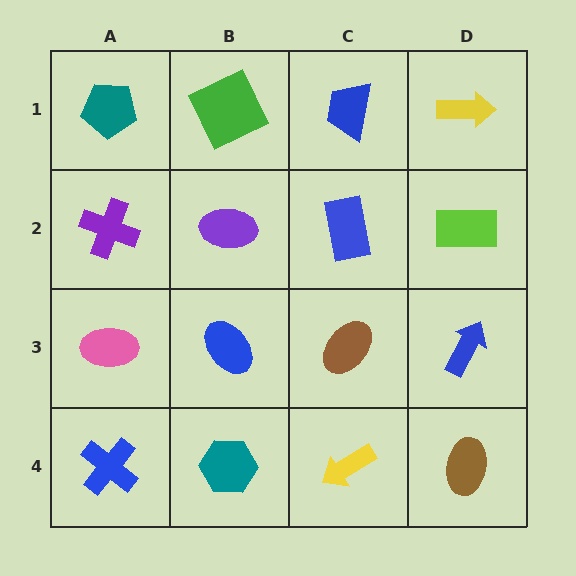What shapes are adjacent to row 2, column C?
A blue trapezoid (row 1, column C), a brown ellipse (row 3, column C), a purple ellipse (row 2, column B), a lime rectangle (row 2, column D).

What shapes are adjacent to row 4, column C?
A brown ellipse (row 3, column C), a teal hexagon (row 4, column B), a brown ellipse (row 4, column D).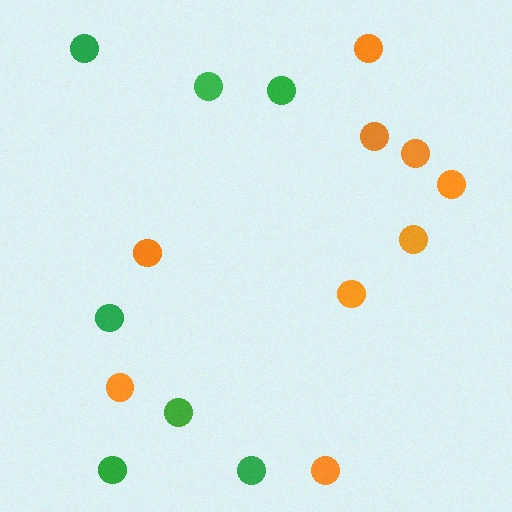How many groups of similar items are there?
There are 2 groups: one group of green circles (7) and one group of orange circles (9).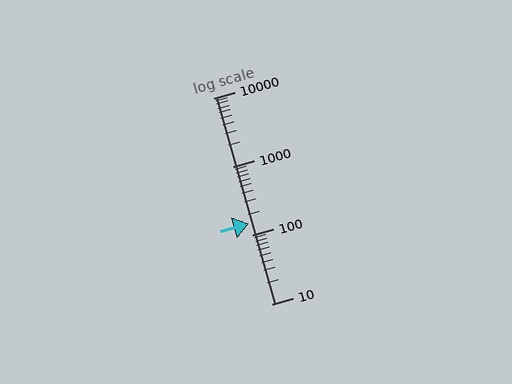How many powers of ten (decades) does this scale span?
The scale spans 3 decades, from 10 to 10000.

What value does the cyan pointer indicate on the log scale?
The pointer indicates approximately 150.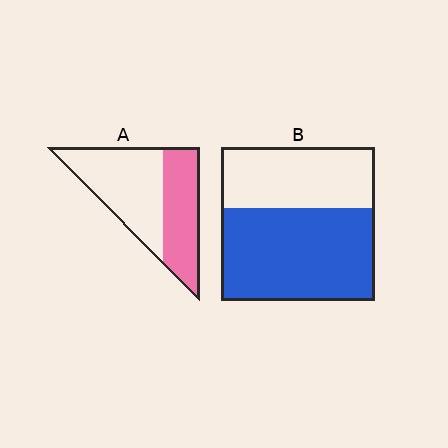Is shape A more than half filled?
No.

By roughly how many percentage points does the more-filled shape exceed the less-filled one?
By roughly 20 percentage points (B over A).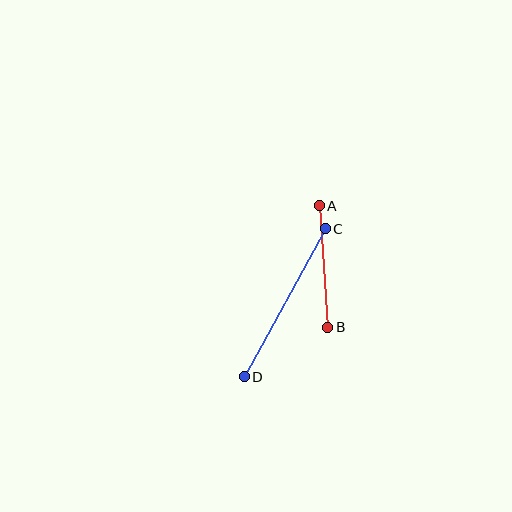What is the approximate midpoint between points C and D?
The midpoint is at approximately (285, 303) pixels.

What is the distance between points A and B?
The distance is approximately 122 pixels.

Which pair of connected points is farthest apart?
Points C and D are farthest apart.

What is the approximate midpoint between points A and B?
The midpoint is at approximately (324, 266) pixels.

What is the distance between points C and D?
The distance is approximately 169 pixels.